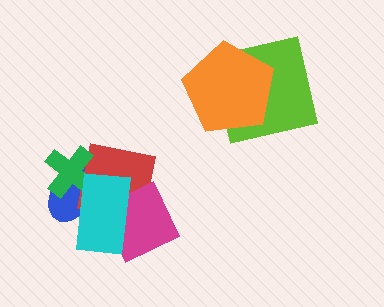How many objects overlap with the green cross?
3 objects overlap with the green cross.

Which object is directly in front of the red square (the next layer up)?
The green cross is directly in front of the red square.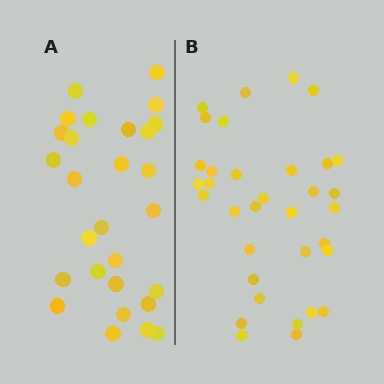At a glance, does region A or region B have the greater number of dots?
Region B (the right region) has more dots.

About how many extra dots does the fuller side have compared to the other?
Region B has about 6 more dots than region A.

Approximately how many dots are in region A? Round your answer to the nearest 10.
About 30 dots. (The exact count is 28, which rounds to 30.)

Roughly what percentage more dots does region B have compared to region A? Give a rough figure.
About 20% more.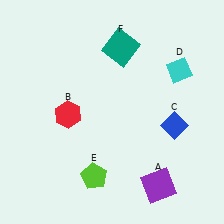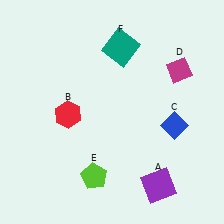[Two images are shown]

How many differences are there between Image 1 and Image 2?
There is 1 difference between the two images.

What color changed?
The diamond (D) changed from cyan in Image 1 to magenta in Image 2.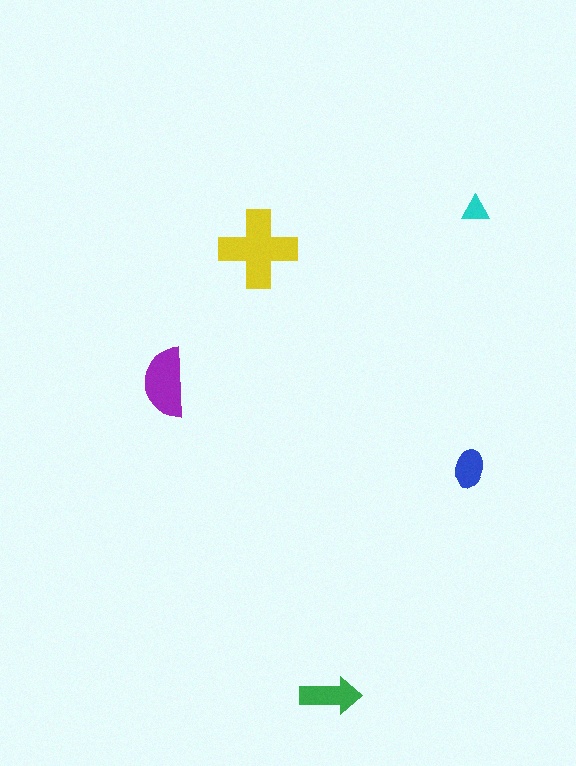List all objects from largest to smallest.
The yellow cross, the purple semicircle, the green arrow, the blue ellipse, the cyan triangle.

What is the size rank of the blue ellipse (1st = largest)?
4th.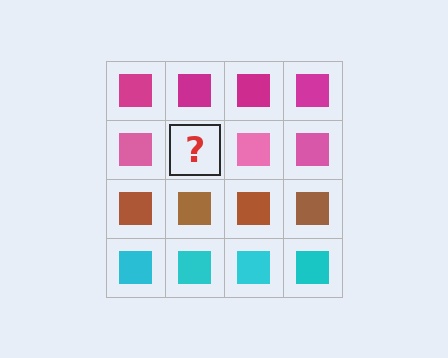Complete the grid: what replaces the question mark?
The question mark should be replaced with a pink square.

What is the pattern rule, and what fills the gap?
The rule is that each row has a consistent color. The gap should be filled with a pink square.